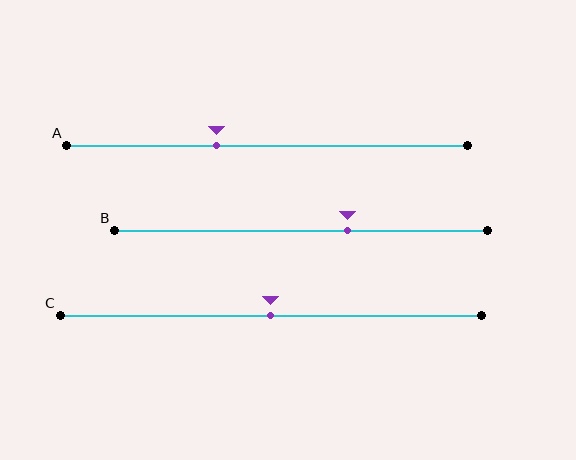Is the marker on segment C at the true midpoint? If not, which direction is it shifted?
Yes, the marker on segment C is at the true midpoint.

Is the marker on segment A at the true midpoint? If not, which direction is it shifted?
No, the marker on segment A is shifted to the left by about 13% of the segment length.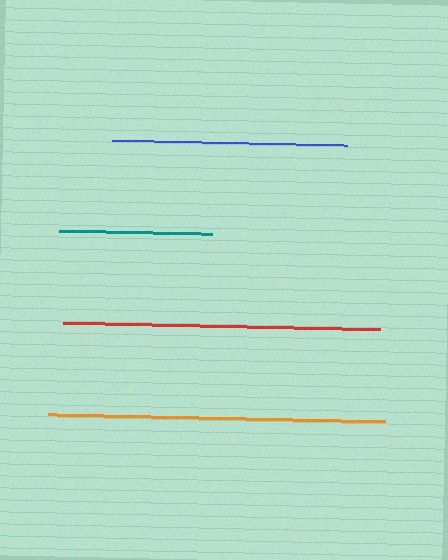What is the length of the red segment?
The red segment is approximately 317 pixels long.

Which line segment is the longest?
The orange line is the longest at approximately 337 pixels.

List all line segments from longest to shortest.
From longest to shortest: orange, red, blue, teal.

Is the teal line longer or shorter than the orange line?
The orange line is longer than the teal line.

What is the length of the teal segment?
The teal segment is approximately 154 pixels long.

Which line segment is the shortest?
The teal line is the shortest at approximately 154 pixels.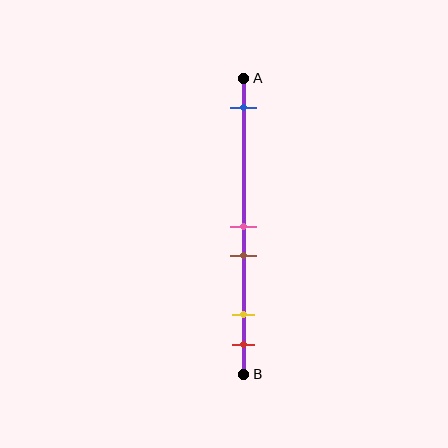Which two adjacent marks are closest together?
The pink and brown marks are the closest adjacent pair.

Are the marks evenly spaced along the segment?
No, the marks are not evenly spaced.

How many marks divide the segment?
There are 5 marks dividing the segment.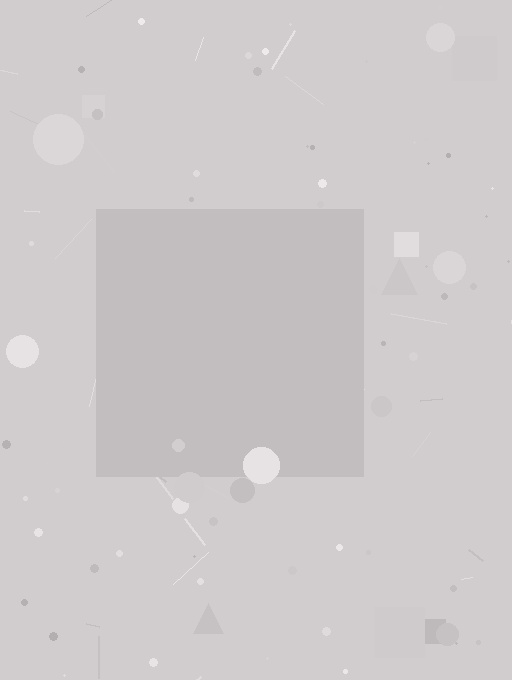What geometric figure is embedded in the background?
A square is embedded in the background.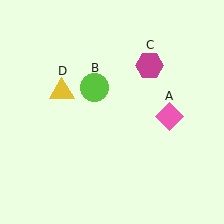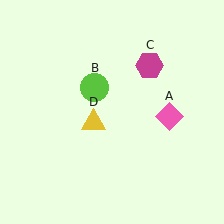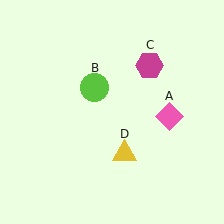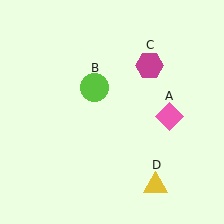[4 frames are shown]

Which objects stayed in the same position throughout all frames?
Pink diamond (object A) and lime circle (object B) and magenta hexagon (object C) remained stationary.